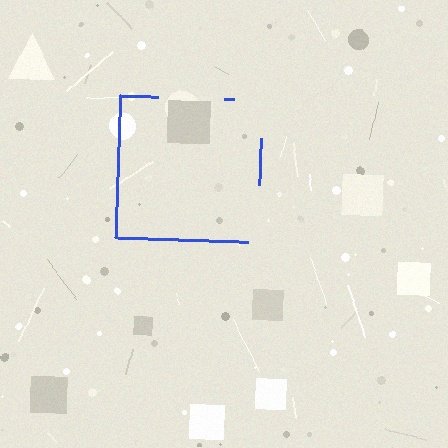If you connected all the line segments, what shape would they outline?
They would outline a square.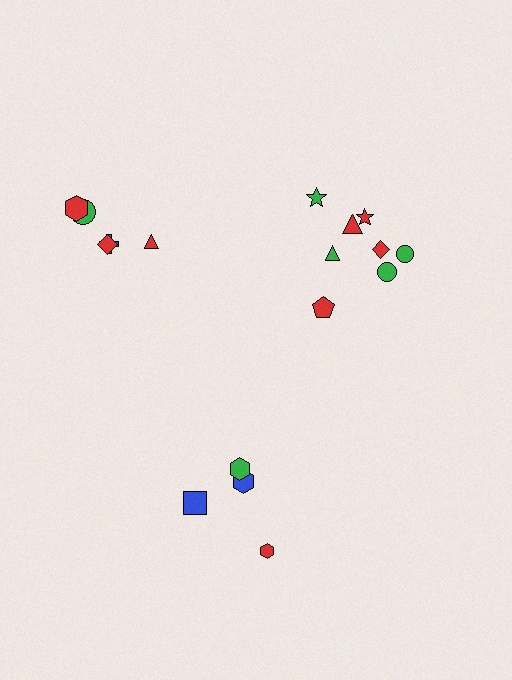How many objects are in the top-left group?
There are 5 objects.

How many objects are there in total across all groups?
There are 17 objects.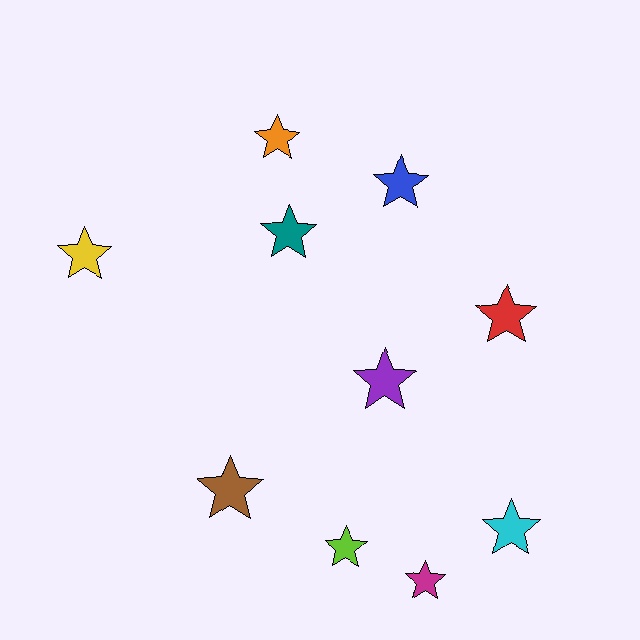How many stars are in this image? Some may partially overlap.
There are 10 stars.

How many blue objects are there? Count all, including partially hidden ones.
There is 1 blue object.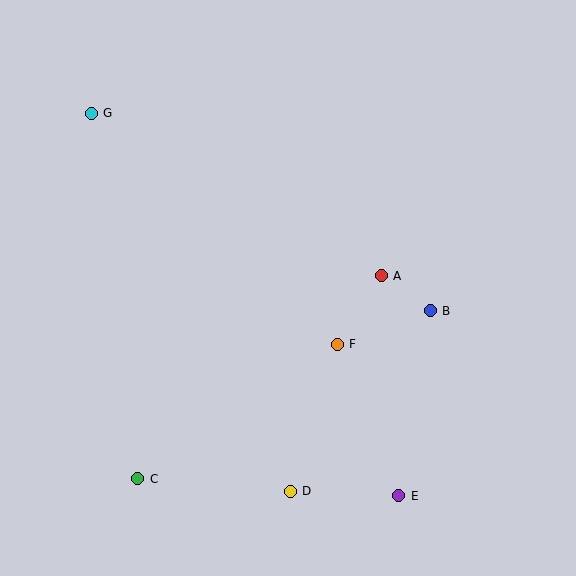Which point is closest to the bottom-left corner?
Point C is closest to the bottom-left corner.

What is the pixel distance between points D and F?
The distance between D and F is 154 pixels.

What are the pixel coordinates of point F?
Point F is at (337, 344).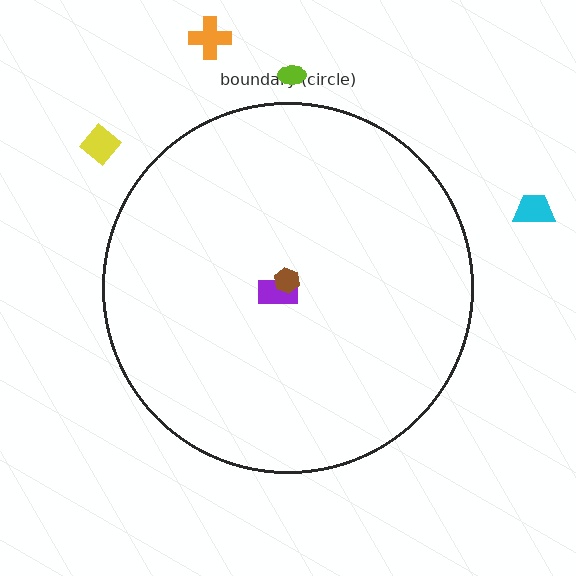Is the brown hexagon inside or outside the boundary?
Inside.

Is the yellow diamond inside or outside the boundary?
Outside.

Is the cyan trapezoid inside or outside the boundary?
Outside.